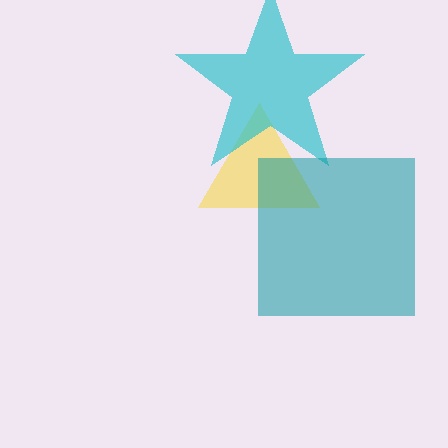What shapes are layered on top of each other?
The layered shapes are: a yellow triangle, a cyan star, a teal square.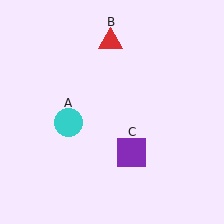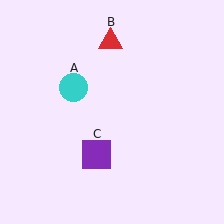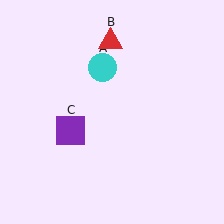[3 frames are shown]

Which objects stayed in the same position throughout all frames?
Red triangle (object B) remained stationary.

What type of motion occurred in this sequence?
The cyan circle (object A), purple square (object C) rotated clockwise around the center of the scene.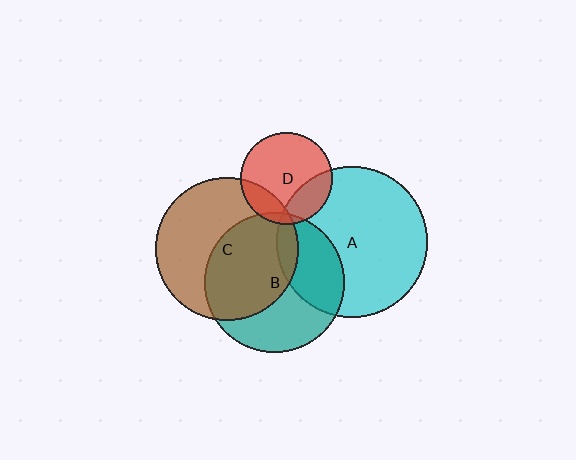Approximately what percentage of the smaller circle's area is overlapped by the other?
Approximately 30%.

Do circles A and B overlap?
Yes.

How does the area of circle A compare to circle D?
Approximately 2.7 times.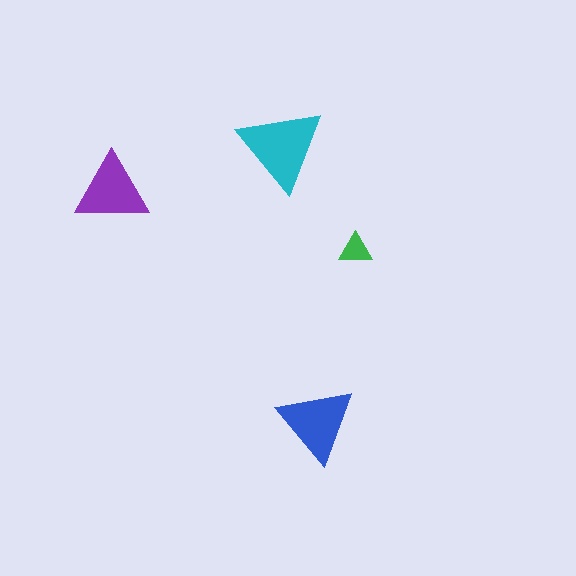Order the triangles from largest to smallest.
the cyan one, the blue one, the purple one, the green one.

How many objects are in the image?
There are 4 objects in the image.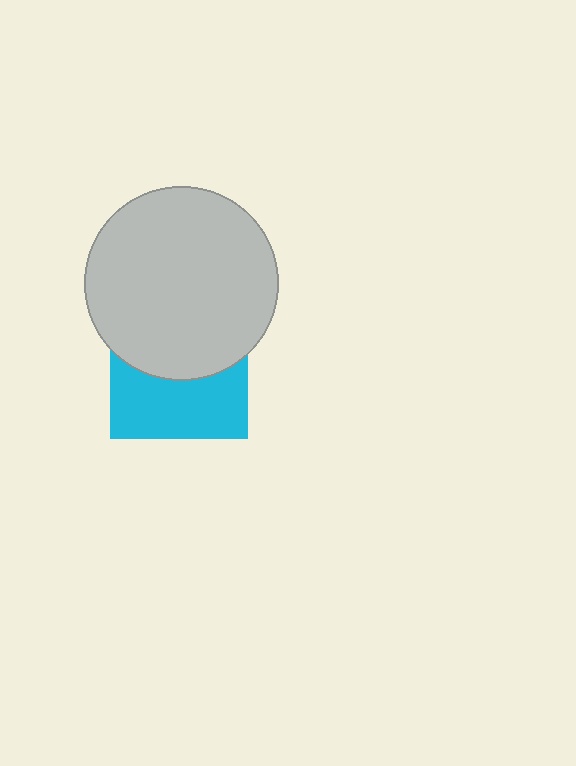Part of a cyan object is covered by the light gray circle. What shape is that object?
It is a square.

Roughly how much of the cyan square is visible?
About half of it is visible (roughly 49%).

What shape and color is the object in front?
The object in front is a light gray circle.